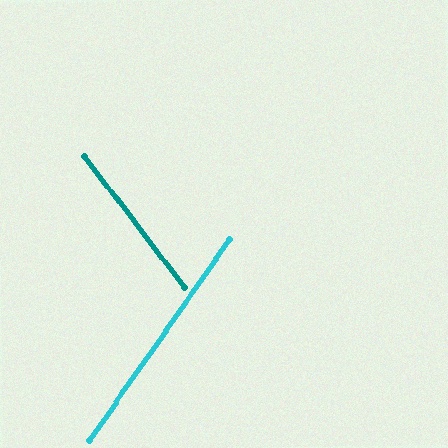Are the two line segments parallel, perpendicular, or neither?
Neither parallel nor perpendicular — they differ by about 72°.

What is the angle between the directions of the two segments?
Approximately 72 degrees.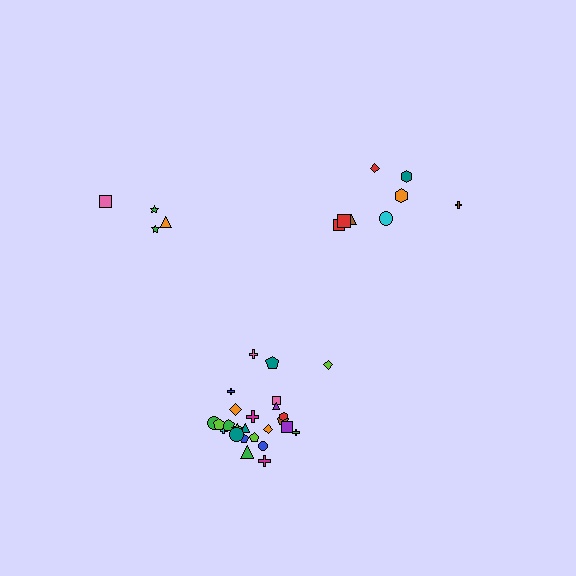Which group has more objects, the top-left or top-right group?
The top-right group.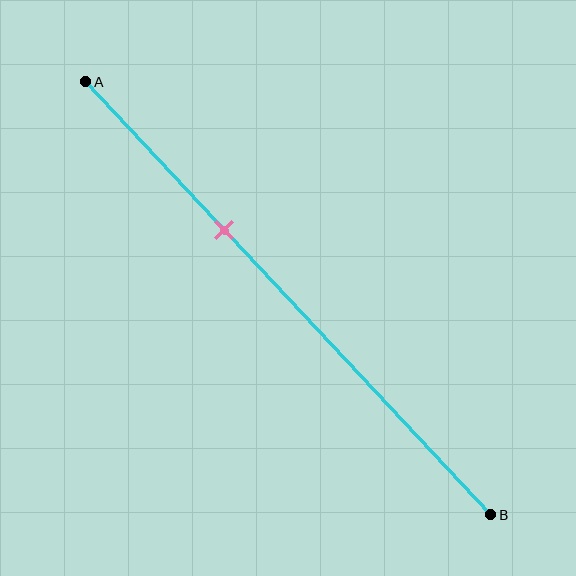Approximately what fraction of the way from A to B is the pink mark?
The pink mark is approximately 35% of the way from A to B.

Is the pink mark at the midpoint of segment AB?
No, the mark is at about 35% from A, not at the 50% midpoint.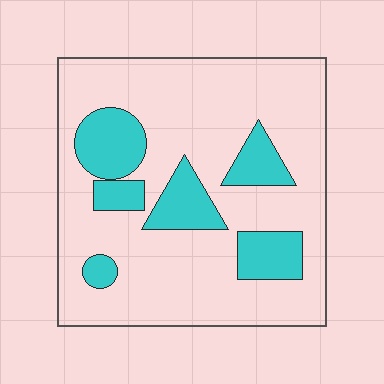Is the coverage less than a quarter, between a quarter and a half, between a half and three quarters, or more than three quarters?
Less than a quarter.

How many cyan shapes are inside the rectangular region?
6.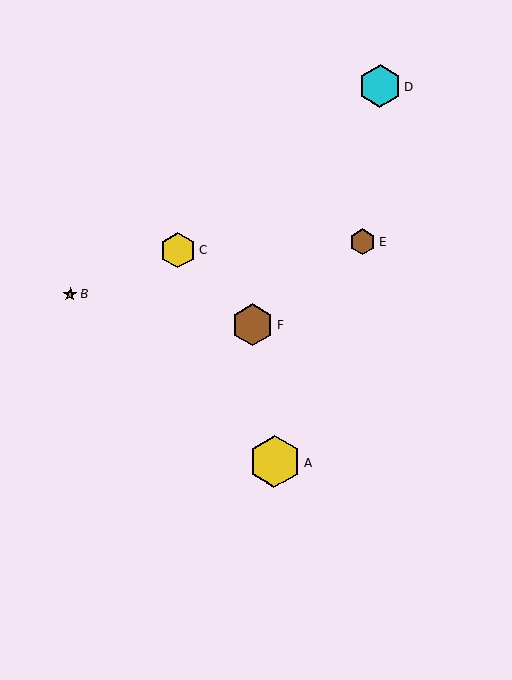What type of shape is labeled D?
Shape D is a cyan hexagon.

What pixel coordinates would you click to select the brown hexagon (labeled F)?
Click at (253, 325) to select the brown hexagon F.